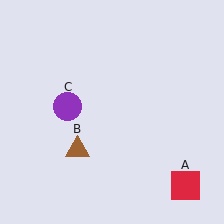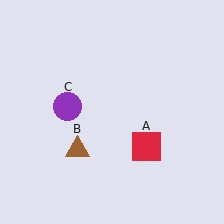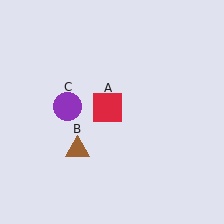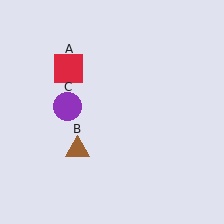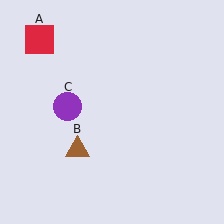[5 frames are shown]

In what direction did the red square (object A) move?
The red square (object A) moved up and to the left.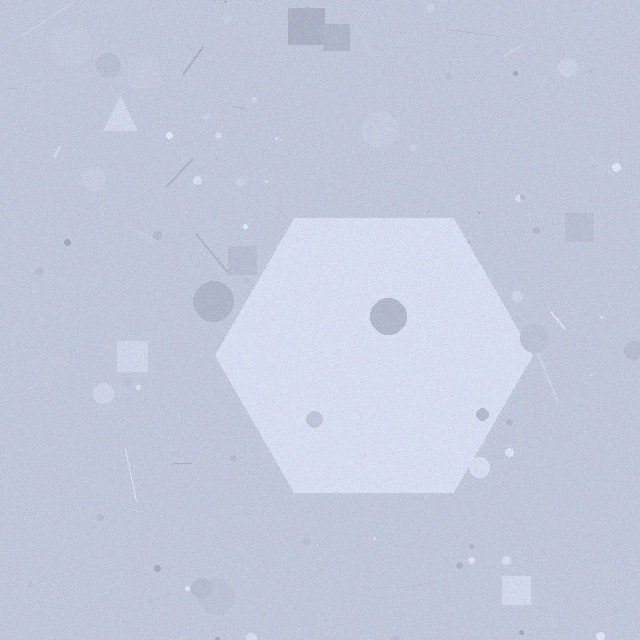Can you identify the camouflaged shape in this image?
The camouflaged shape is a hexagon.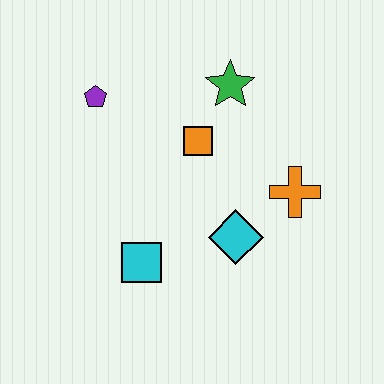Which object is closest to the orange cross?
The cyan diamond is closest to the orange cross.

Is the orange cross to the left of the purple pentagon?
No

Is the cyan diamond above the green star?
No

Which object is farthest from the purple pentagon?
The orange cross is farthest from the purple pentagon.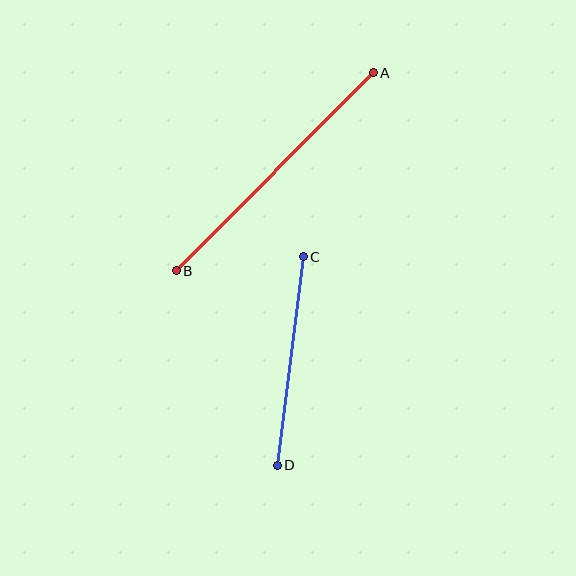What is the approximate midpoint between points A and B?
The midpoint is at approximately (275, 172) pixels.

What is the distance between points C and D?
The distance is approximately 210 pixels.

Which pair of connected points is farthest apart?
Points A and B are farthest apart.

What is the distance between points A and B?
The distance is approximately 279 pixels.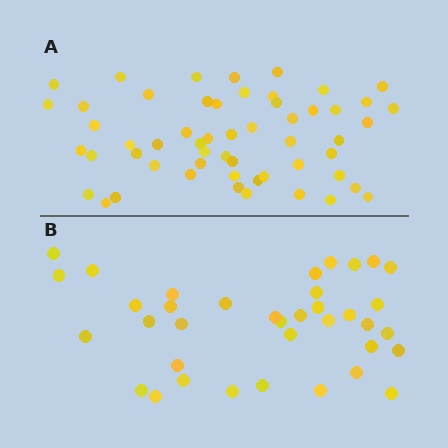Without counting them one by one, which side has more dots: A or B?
Region A (the top region) has more dots.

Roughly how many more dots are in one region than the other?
Region A has approximately 20 more dots than region B.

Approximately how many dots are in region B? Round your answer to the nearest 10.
About 40 dots. (The exact count is 37, which rounds to 40.)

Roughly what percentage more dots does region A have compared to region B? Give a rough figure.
About 50% more.